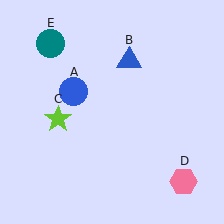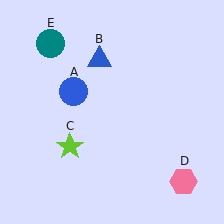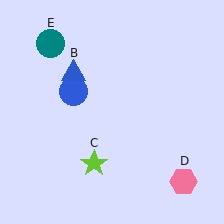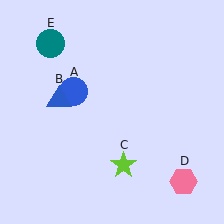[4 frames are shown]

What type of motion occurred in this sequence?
The blue triangle (object B), lime star (object C) rotated counterclockwise around the center of the scene.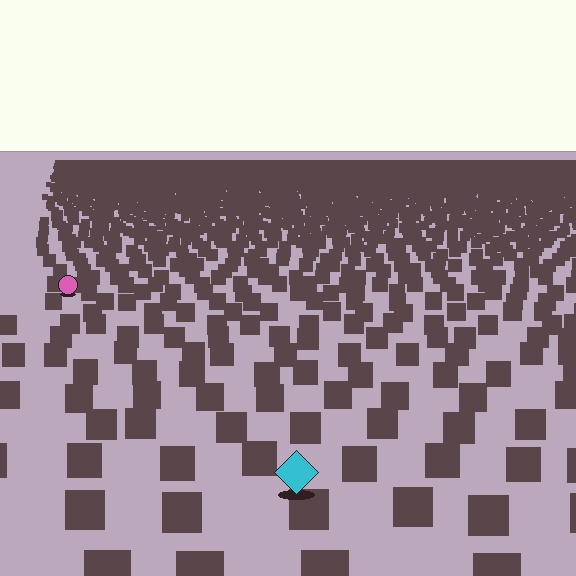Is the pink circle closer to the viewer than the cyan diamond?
No. The cyan diamond is closer — you can tell from the texture gradient: the ground texture is coarser near it.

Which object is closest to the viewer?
The cyan diamond is closest. The texture marks near it are larger and more spread out.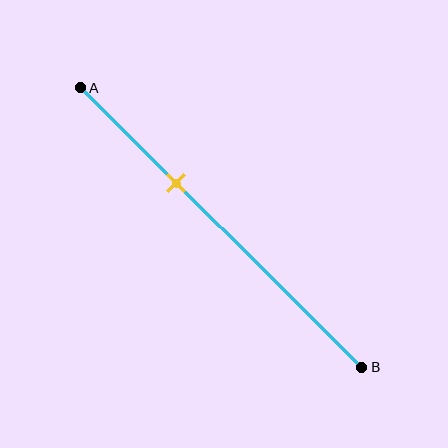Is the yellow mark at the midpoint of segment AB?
No, the mark is at about 35% from A, not at the 50% midpoint.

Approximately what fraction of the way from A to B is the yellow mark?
The yellow mark is approximately 35% of the way from A to B.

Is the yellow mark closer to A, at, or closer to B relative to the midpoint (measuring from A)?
The yellow mark is closer to point A than the midpoint of segment AB.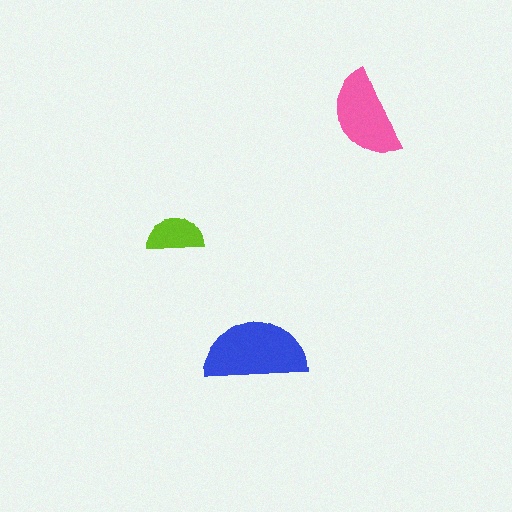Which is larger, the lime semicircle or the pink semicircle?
The pink one.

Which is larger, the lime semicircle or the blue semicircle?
The blue one.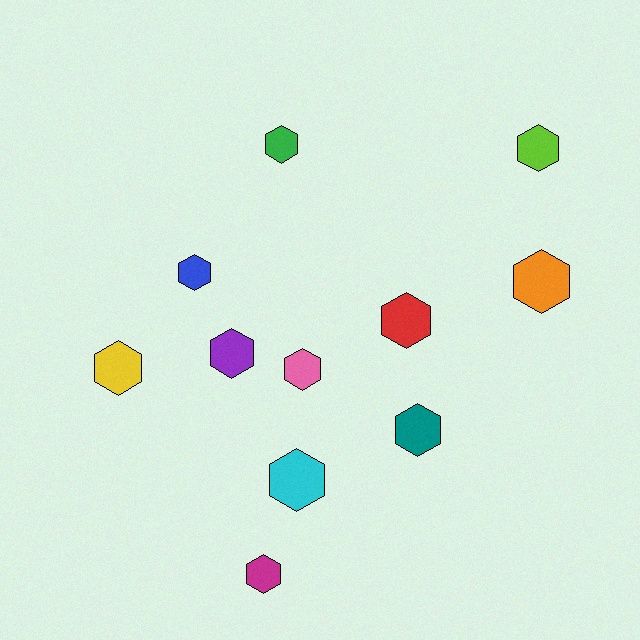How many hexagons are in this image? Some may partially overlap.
There are 11 hexagons.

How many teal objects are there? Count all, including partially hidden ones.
There is 1 teal object.